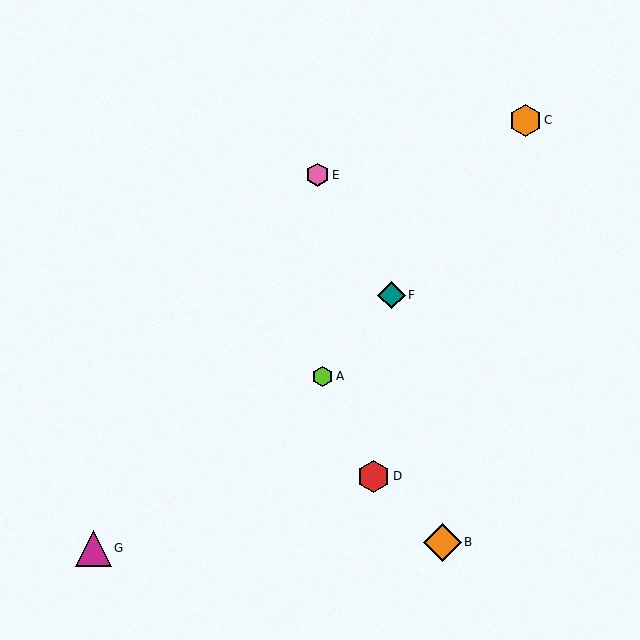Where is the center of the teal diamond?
The center of the teal diamond is at (392, 295).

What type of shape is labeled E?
Shape E is a pink hexagon.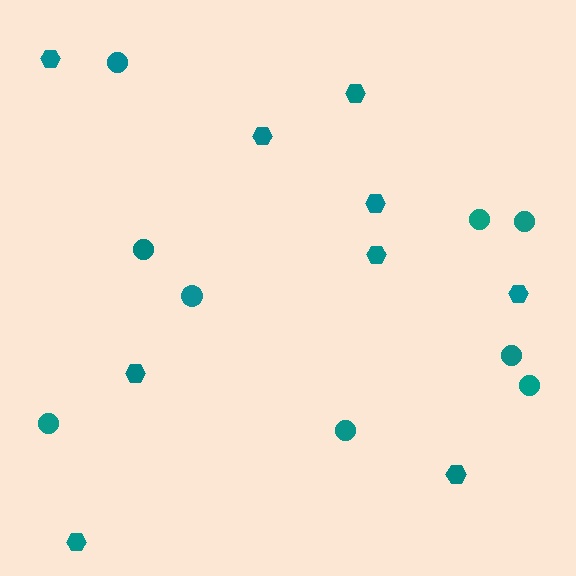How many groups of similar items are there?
There are 2 groups: one group of hexagons (9) and one group of circles (9).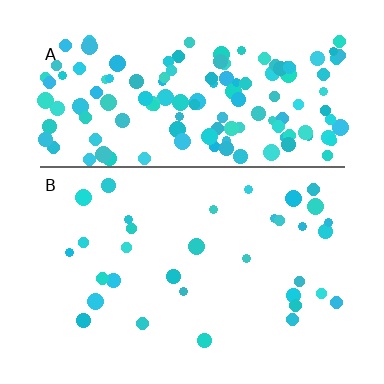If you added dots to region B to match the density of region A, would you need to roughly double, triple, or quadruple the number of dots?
Approximately quadruple.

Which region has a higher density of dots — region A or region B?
A (the top).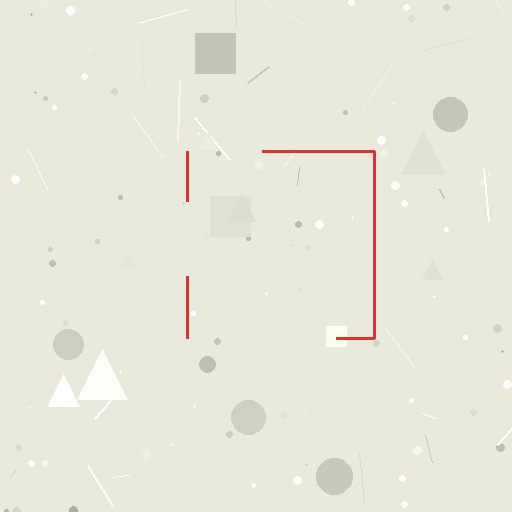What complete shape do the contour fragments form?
The contour fragments form a square.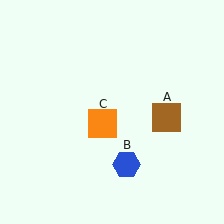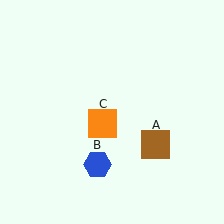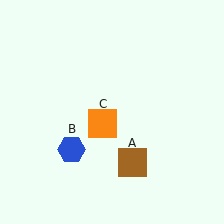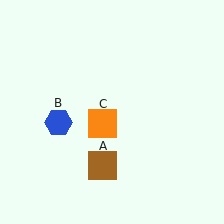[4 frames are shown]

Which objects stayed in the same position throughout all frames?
Orange square (object C) remained stationary.